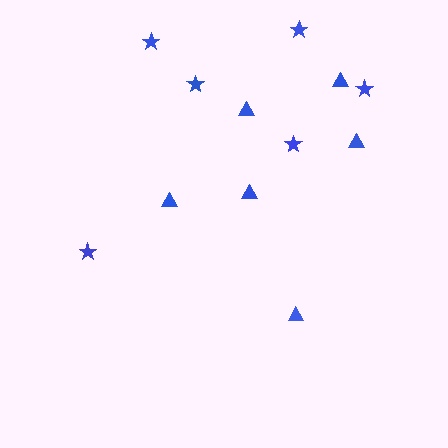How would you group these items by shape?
There are 2 groups: one group of stars (6) and one group of triangles (6).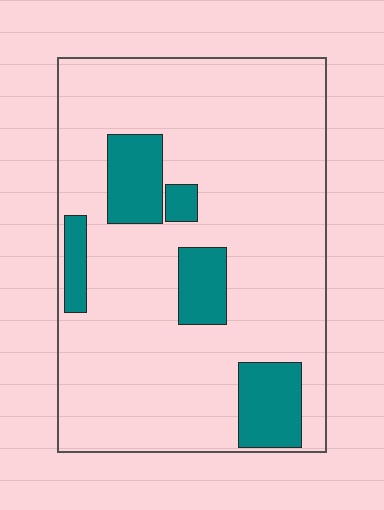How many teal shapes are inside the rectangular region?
5.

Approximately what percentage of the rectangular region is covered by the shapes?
Approximately 15%.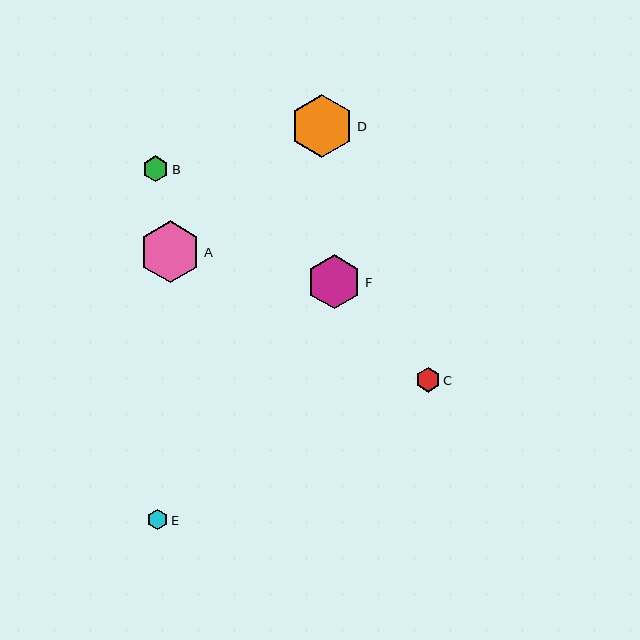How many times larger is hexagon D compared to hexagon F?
Hexagon D is approximately 1.2 times the size of hexagon F.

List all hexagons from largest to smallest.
From largest to smallest: D, A, F, B, C, E.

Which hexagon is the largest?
Hexagon D is the largest with a size of approximately 64 pixels.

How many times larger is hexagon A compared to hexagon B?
Hexagon A is approximately 2.4 times the size of hexagon B.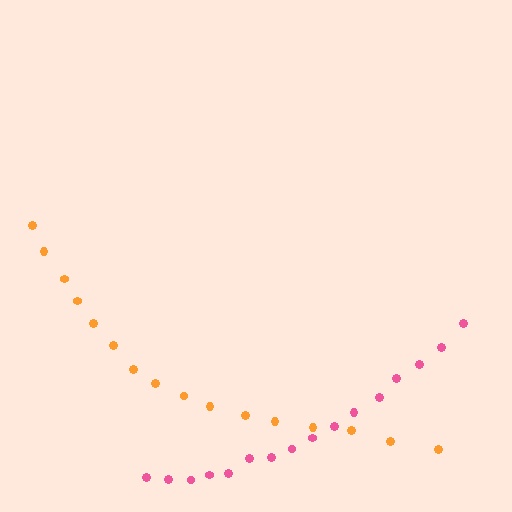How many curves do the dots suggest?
There are 2 distinct paths.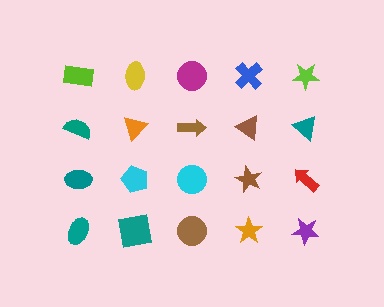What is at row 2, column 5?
A teal triangle.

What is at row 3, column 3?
A cyan circle.